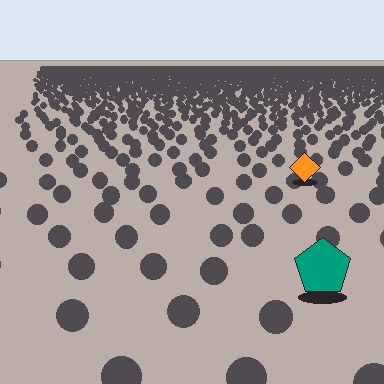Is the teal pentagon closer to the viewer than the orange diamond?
Yes. The teal pentagon is closer — you can tell from the texture gradient: the ground texture is coarser near it.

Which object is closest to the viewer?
The teal pentagon is closest. The texture marks near it are larger and more spread out.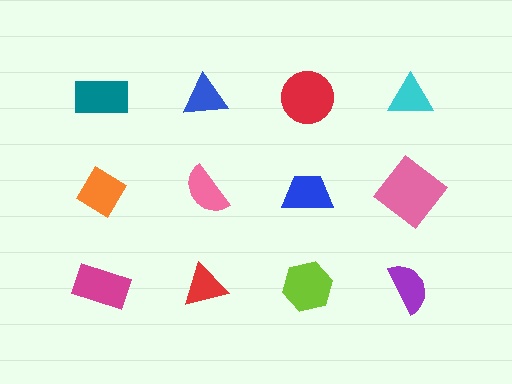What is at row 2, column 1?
An orange diamond.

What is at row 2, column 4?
A pink diamond.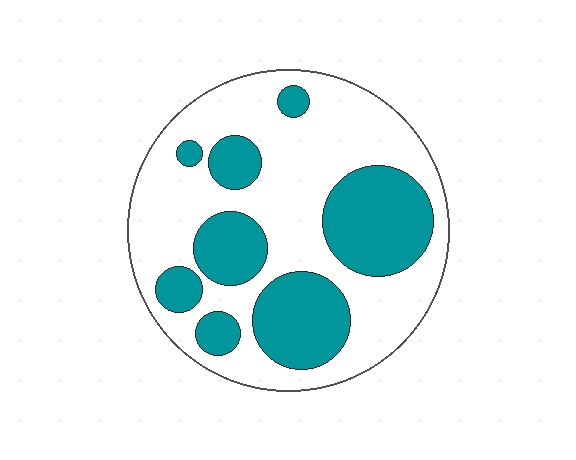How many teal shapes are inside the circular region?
8.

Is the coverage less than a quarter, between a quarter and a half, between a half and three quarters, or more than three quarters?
Between a quarter and a half.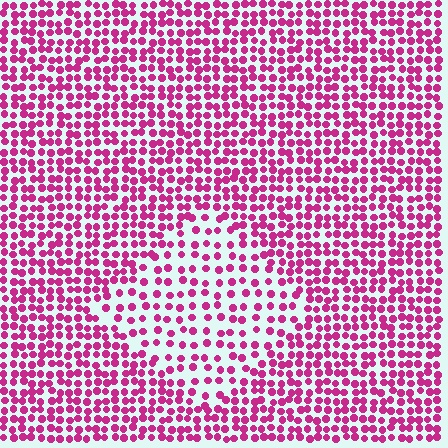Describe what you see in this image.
The image contains small magenta elements arranged at two different densities. A diamond-shaped region is visible where the elements are less densely packed than the surrounding area.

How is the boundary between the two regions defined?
The boundary is defined by a change in element density (approximately 1.8x ratio). All elements are the same color, size, and shape.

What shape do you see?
I see a diamond.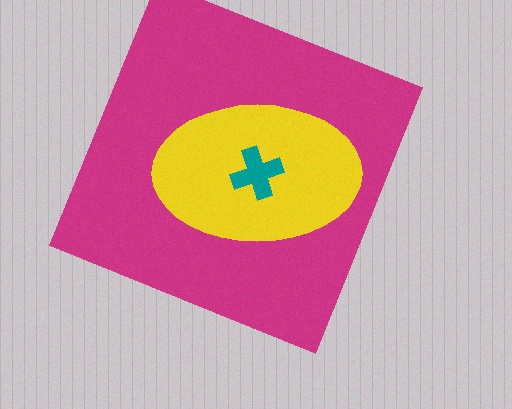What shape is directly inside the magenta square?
The yellow ellipse.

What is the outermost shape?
The magenta square.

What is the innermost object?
The teal cross.